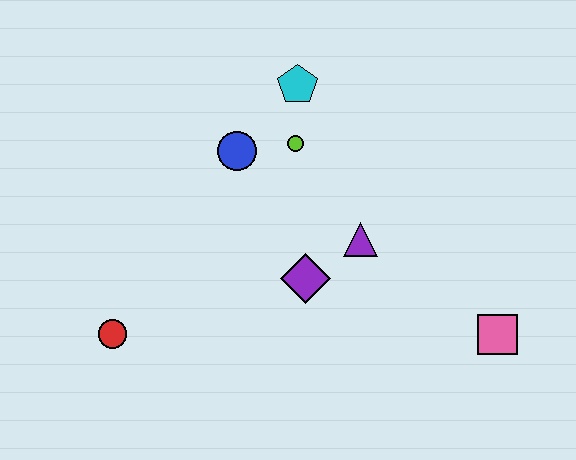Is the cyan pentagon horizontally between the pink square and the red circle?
Yes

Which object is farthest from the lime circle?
The pink square is farthest from the lime circle.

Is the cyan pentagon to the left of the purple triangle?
Yes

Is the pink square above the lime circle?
No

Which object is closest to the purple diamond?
The purple triangle is closest to the purple diamond.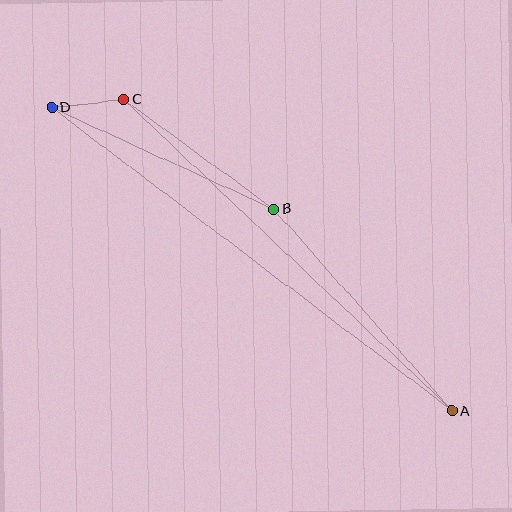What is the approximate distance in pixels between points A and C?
The distance between A and C is approximately 452 pixels.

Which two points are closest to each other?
Points C and D are closest to each other.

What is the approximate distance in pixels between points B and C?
The distance between B and C is approximately 186 pixels.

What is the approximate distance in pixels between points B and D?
The distance between B and D is approximately 244 pixels.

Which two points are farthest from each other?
Points A and D are farthest from each other.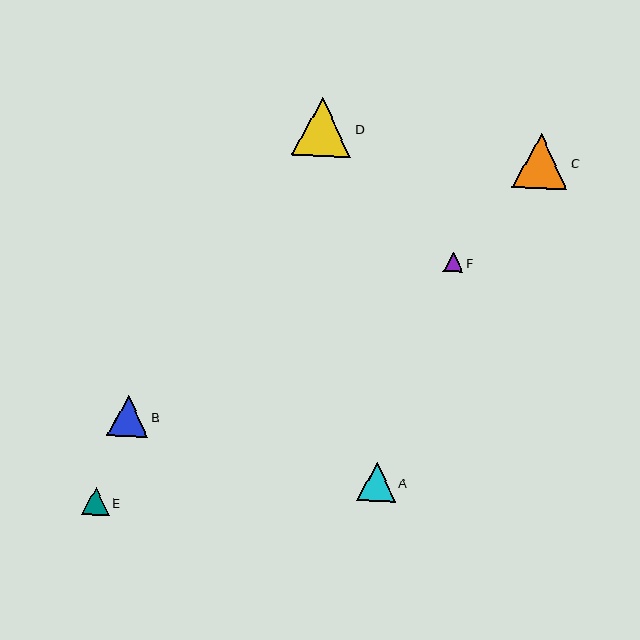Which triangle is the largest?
Triangle D is the largest with a size of approximately 59 pixels.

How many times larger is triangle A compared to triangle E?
Triangle A is approximately 1.4 times the size of triangle E.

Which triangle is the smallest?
Triangle F is the smallest with a size of approximately 19 pixels.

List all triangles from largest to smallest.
From largest to smallest: D, C, B, A, E, F.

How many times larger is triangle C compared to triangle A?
Triangle C is approximately 1.4 times the size of triangle A.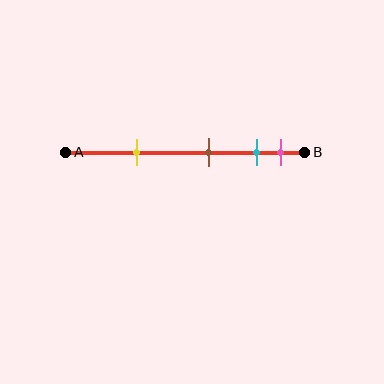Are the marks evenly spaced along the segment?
No, the marks are not evenly spaced.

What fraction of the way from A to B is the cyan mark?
The cyan mark is approximately 80% (0.8) of the way from A to B.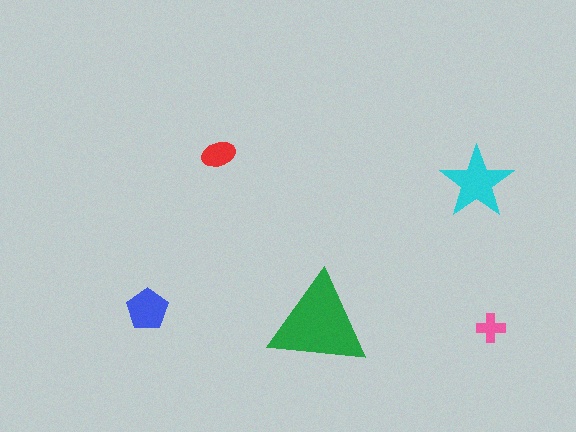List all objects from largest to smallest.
The green triangle, the cyan star, the blue pentagon, the red ellipse, the pink cross.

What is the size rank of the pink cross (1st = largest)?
5th.